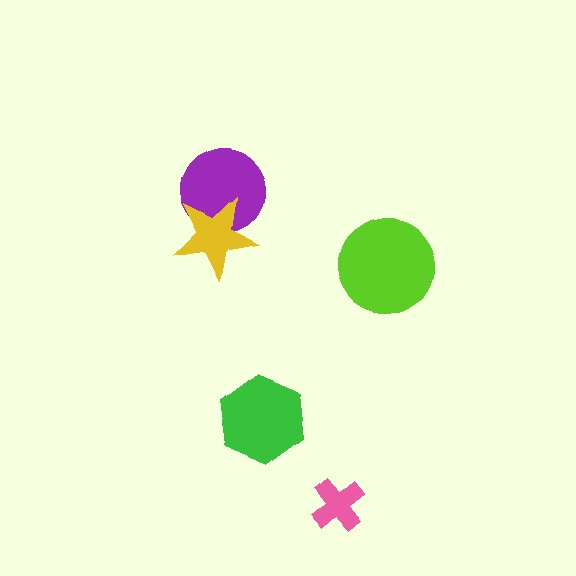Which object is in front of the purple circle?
The yellow star is in front of the purple circle.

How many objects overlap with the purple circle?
1 object overlaps with the purple circle.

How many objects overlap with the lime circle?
0 objects overlap with the lime circle.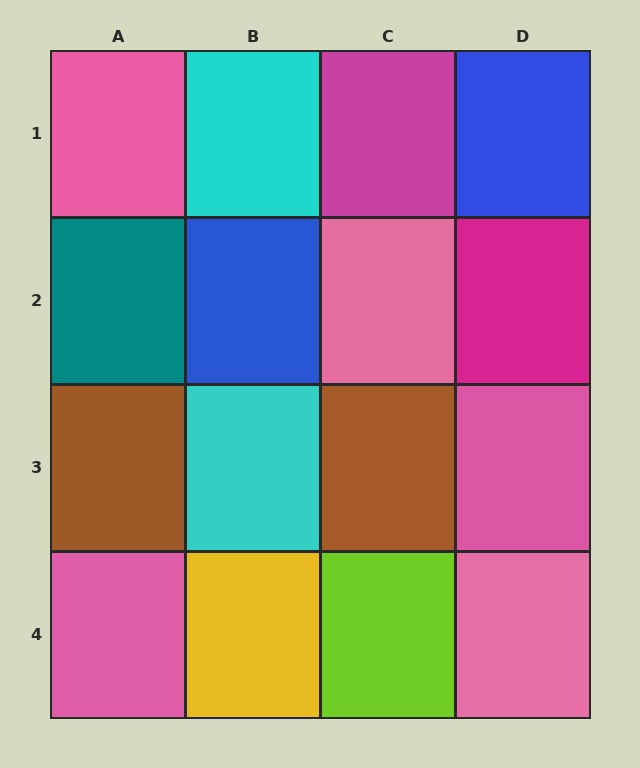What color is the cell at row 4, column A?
Pink.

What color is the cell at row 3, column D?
Pink.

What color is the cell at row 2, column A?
Teal.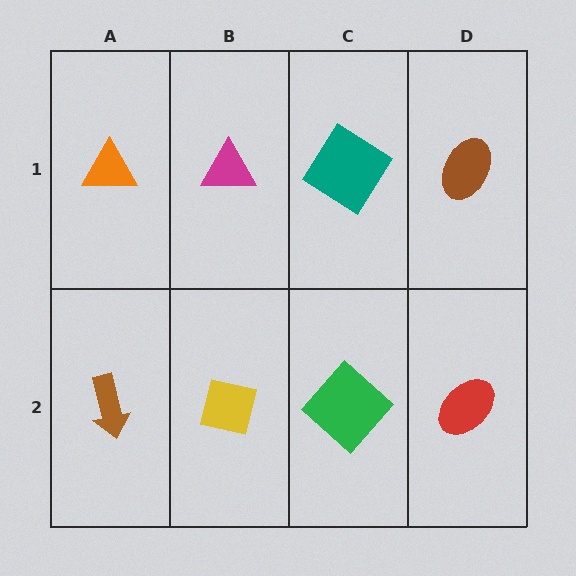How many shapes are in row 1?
4 shapes.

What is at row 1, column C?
A teal diamond.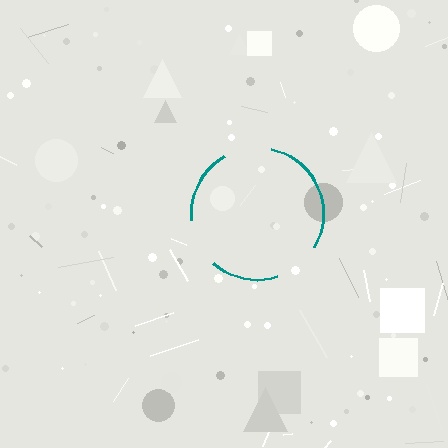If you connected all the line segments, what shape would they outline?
They would outline a circle.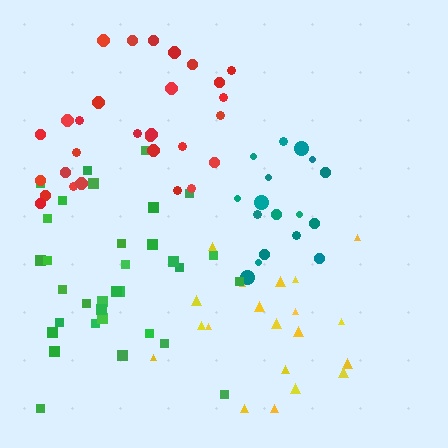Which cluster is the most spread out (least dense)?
Yellow.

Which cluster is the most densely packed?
Teal.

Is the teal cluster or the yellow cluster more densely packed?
Teal.